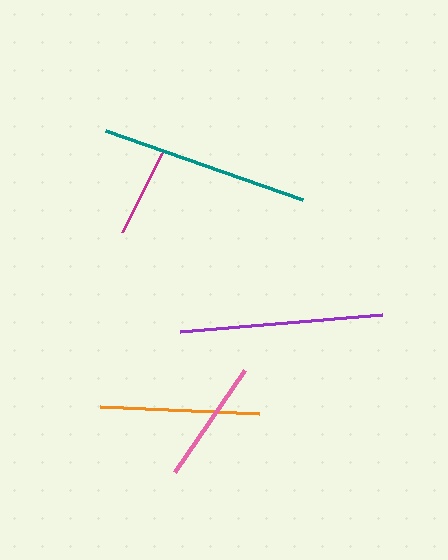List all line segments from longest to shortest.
From longest to shortest: teal, purple, orange, pink, magenta.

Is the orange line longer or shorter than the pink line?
The orange line is longer than the pink line.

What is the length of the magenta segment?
The magenta segment is approximately 89 pixels long.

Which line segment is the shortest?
The magenta line is the shortest at approximately 89 pixels.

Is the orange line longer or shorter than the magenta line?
The orange line is longer than the magenta line.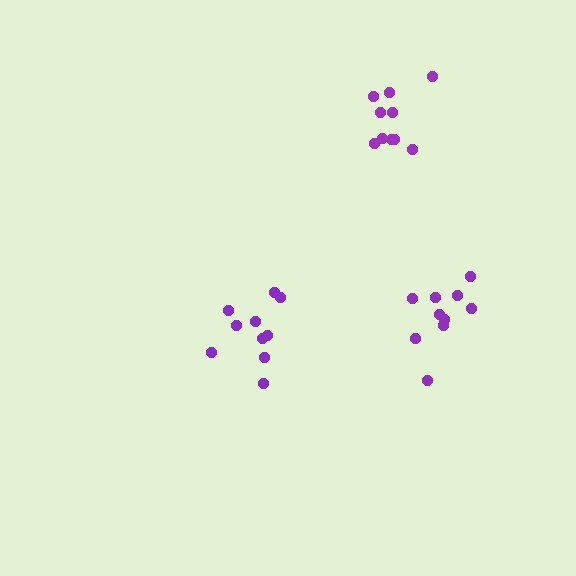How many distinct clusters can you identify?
There are 3 distinct clusters.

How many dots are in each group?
Group 1: 10 dots, Group 2: 10 dots, Group 3: 10 dots (30 total).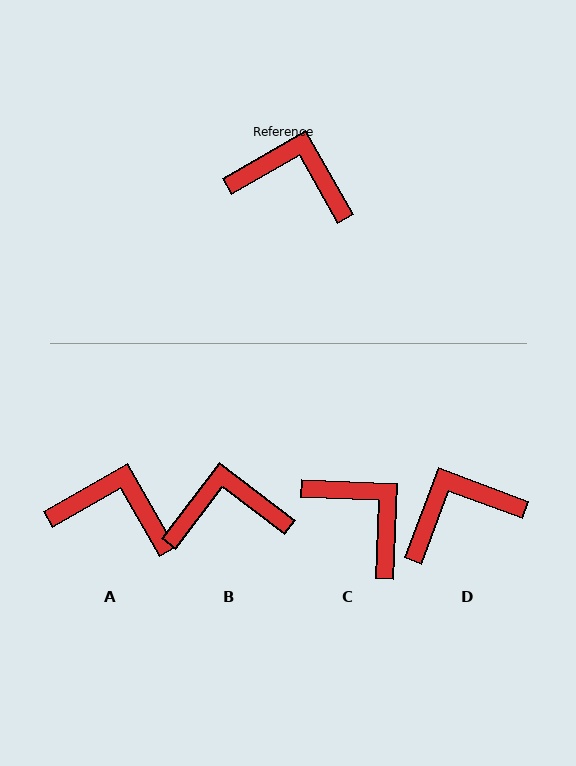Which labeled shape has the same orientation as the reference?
A.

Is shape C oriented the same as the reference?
No, it is off by about 32 degrees.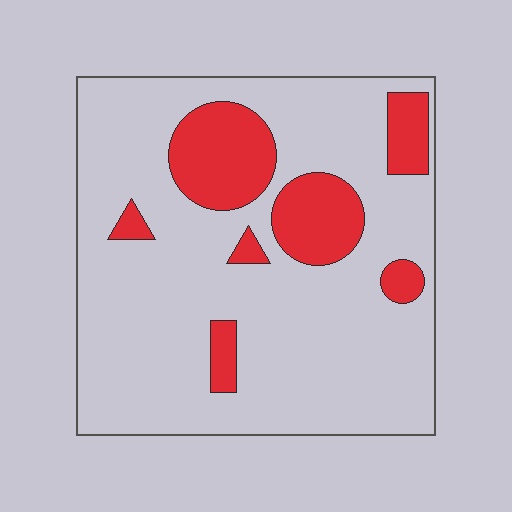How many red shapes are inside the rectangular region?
7.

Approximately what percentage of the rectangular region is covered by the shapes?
Approximately 20%.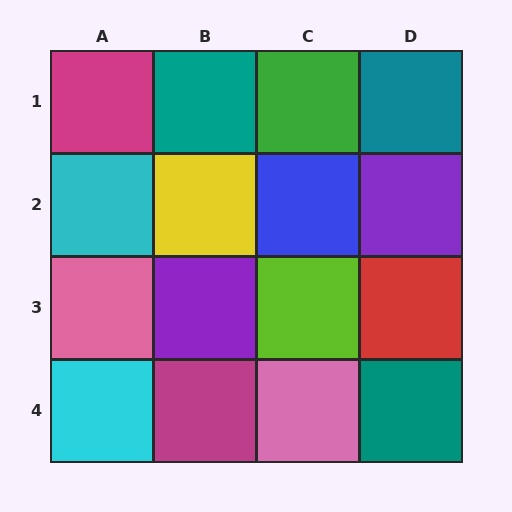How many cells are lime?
1 cell is lime.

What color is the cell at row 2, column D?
Purple.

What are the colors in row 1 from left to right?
Magenta, teal, green, teal.